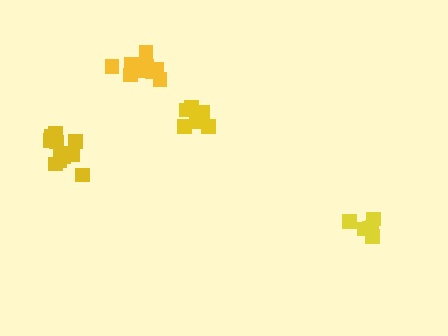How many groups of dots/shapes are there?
There are 4 groups.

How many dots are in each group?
Group 1: 11 dots, Group 2: 6 dots, Group 3: 6 dots, Group 4: 10 dots (33 total).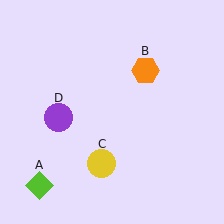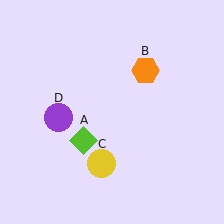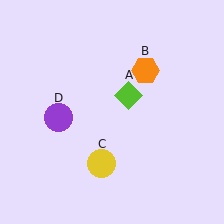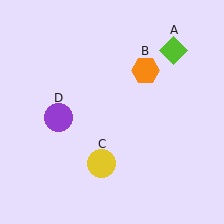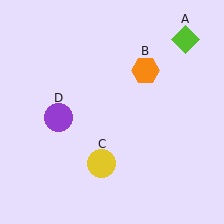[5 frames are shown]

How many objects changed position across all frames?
1 object changed position: lime diamond (object A).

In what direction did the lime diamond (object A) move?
The lime diamond (object A) moved up and to the right.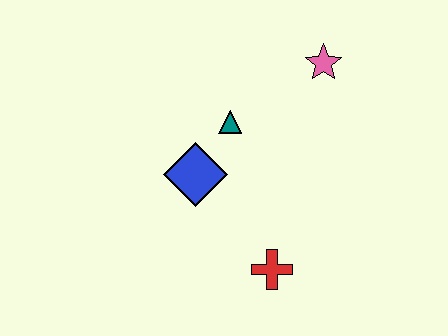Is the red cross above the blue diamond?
No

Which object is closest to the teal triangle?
The blue diamond is closest to the teal triangle.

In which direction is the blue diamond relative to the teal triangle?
The blue diamond is below the teal triangle.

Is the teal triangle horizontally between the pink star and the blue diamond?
Yes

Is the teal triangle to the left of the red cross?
Yes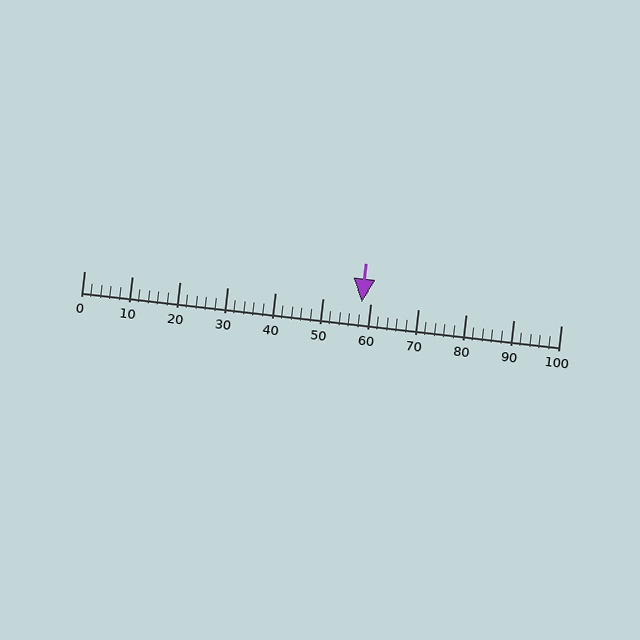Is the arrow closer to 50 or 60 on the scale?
The arrow is closer to 60.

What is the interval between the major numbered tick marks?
The major tick marks are spaced 10 units apart.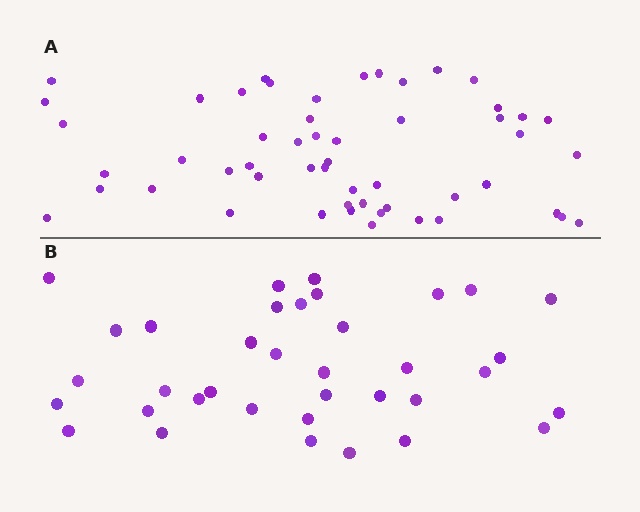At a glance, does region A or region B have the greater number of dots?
Region A (the top region) has more dots.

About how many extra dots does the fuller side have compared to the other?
Region A has approximately 15 more dots than region B.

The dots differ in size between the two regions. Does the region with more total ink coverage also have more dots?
No. Region B has more total ink coverage because its dots are larger, but region A actually contains more individual dots. Total area can be misleading — the number of items is what matters here.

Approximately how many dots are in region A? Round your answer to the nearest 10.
About 50 dots. (The exact count is 53, which rounds to 50.)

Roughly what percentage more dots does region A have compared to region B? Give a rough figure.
About 45% more.